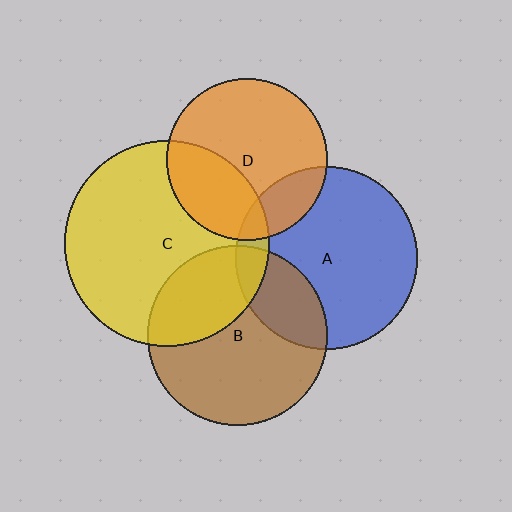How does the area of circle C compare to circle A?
Approximately 1.3 times.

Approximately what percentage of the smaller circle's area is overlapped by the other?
Approximately 30%.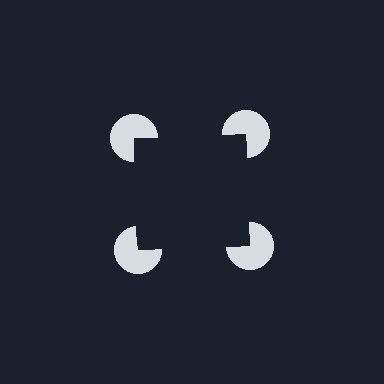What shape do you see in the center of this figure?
An illusory square — its edges are inferred from the aligned wedge cuts in the pac-man discs, not physically drawn.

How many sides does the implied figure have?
4 sides.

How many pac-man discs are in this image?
There are 4 — one at each vertex of the illusory square.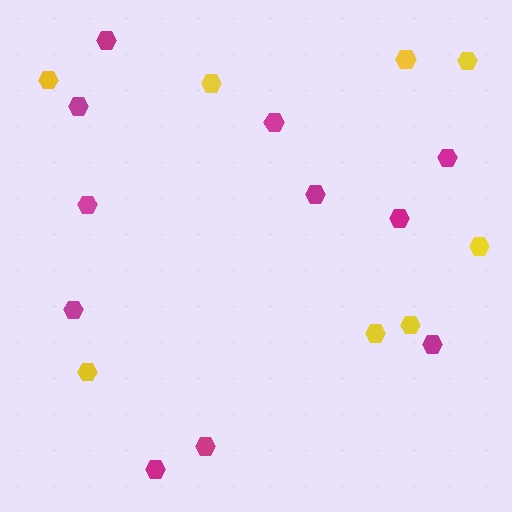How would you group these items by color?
There are 2 groups: one group of yellow hexagons (8) and one group of magenta hexagons (11).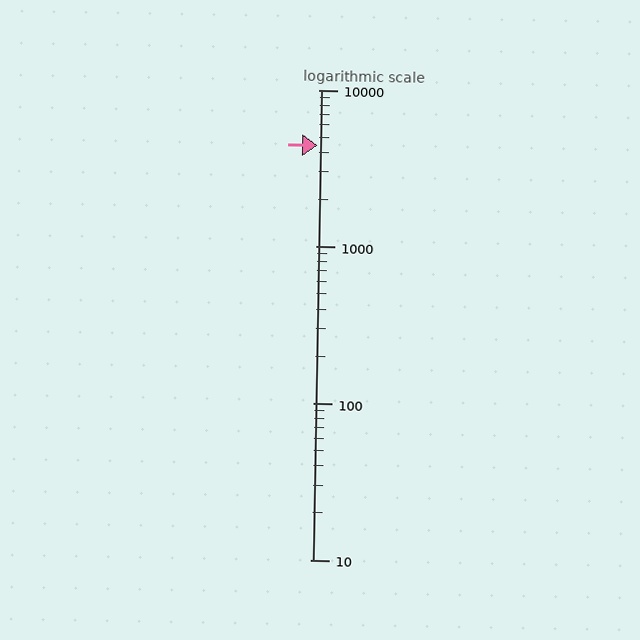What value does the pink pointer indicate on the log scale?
The pointer indicates approximately 4400.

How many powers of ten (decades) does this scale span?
The scale spans 3 decades, from 10 to 10000.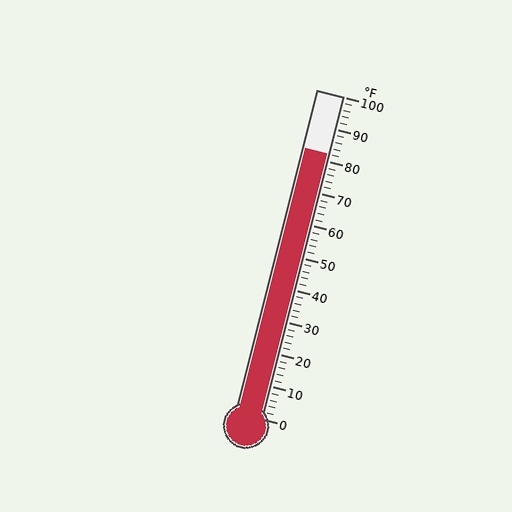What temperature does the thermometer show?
The thermometer shows approximately 82°F.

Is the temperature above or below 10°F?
The temperature is above 10°F.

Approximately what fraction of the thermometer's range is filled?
The thermometer is filled to approximately 80% of its range.